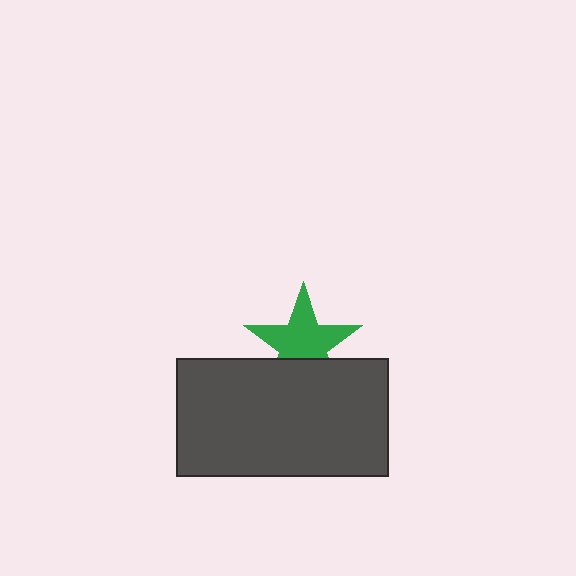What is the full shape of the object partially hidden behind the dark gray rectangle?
The partially hidden object is a green star.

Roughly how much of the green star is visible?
Most of it is visible (roughly 69%).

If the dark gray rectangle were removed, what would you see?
You would see the complete green star.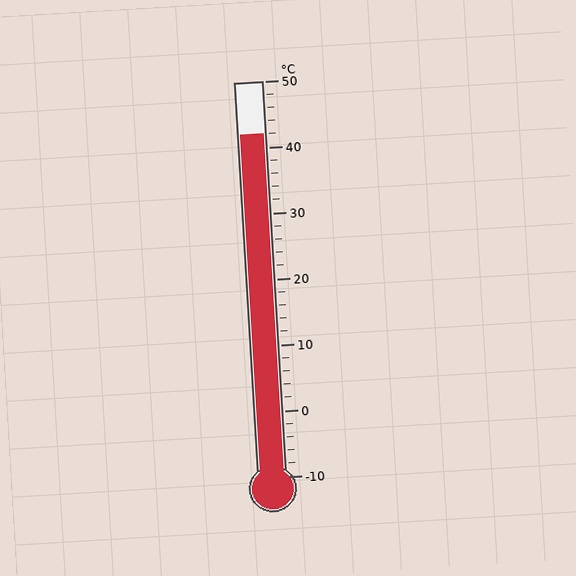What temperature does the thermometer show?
The thermometer shows approximately 42°C.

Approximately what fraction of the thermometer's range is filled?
The thermometer is filled to approximately 85% of its range.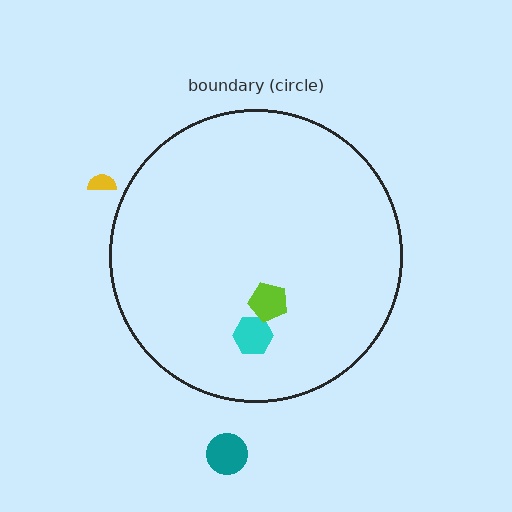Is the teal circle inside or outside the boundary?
Outside.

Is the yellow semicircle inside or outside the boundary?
Outside.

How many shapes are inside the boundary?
2 inside, 2 outside.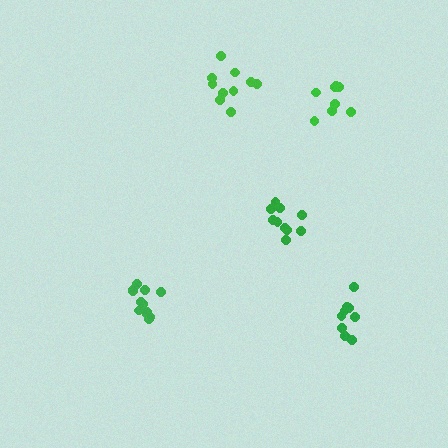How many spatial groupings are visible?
There are 5 spatial groupings.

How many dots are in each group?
Group 1: 10 dots, Group 2: 12 dots, Group 3: 8 dots, Group 4: 10 dots, Group 5: 9 dots (49 total).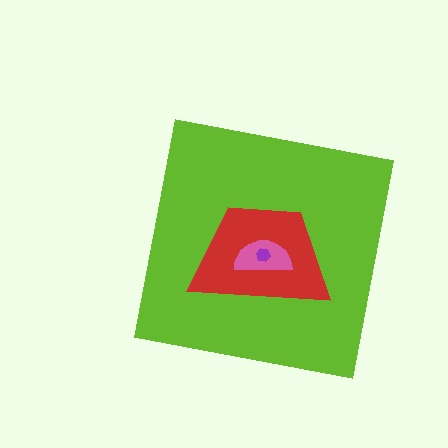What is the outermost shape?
The lime square.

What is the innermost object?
The purple hexagon.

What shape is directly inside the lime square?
The red trapezoid.